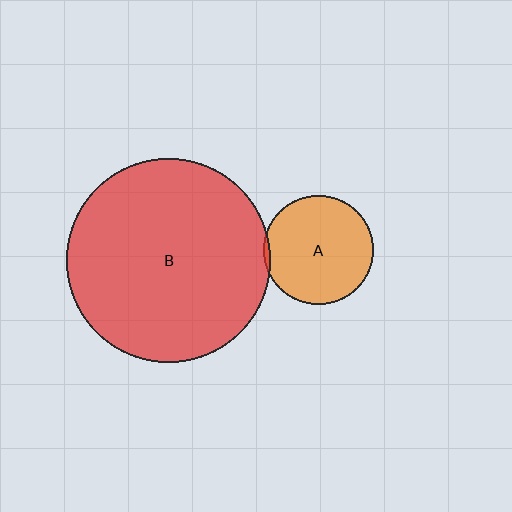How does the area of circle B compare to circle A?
Approximately 3.5 times.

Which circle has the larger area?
Circle B (red).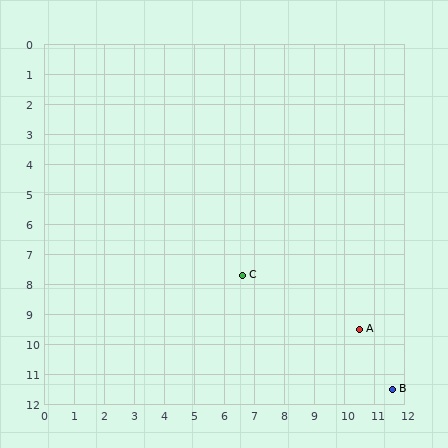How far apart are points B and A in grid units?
Points B and A are about 2.3 grid units apart.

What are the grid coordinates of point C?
Point C is at approximately (6.6, 7.7).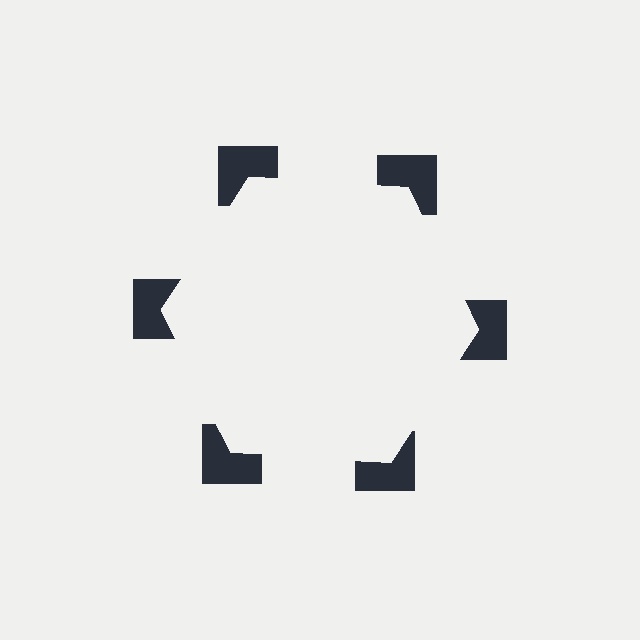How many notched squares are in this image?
There are 6 — one at each vertex of the illusory hexagon.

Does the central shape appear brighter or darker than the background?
It typically appears slightly brighter than the background, even though no actual brightness change is drawn.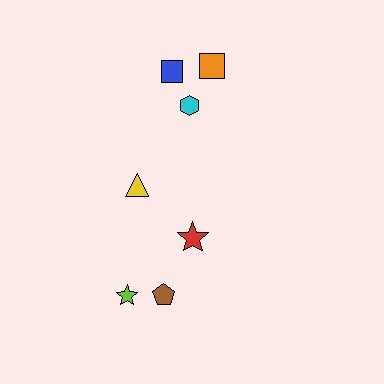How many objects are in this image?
There are 7 objects.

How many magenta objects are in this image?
There are no magenta objects.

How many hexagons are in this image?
There is 1 hexagon.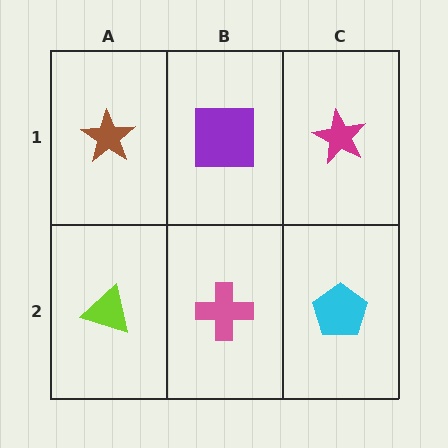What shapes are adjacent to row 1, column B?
A pink cross (row 2, column B), a brown star (row 1, column A), a magenta star (row 1, column C).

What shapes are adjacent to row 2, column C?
A magenta star (row 1, column C), a pink cross (row 2, column B).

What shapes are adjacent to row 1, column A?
A lime triangle (row 2, column A), a purple square (row 1, column B).